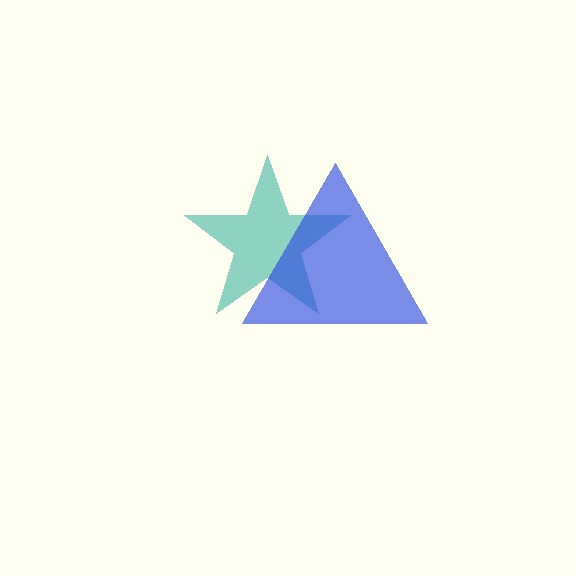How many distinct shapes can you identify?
There are 2 distinct shapes: a teal star, a blue triangle.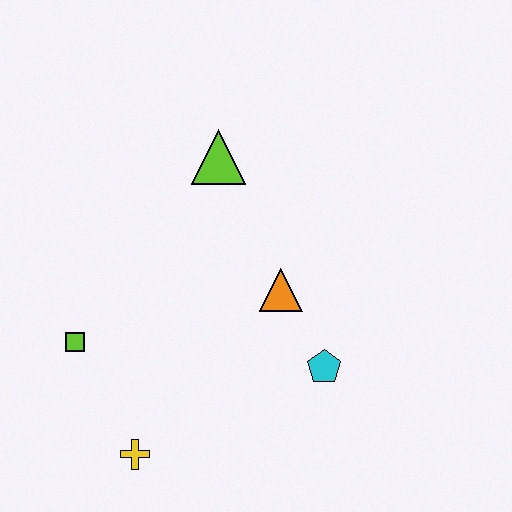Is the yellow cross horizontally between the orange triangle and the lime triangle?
No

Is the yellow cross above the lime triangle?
No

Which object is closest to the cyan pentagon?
The orange triangle is closest to the cyan pentagon.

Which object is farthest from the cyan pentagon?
The lime square is farthest from the cyan pentagon.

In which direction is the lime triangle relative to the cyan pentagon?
The lime triangle is above the cyan pentagon.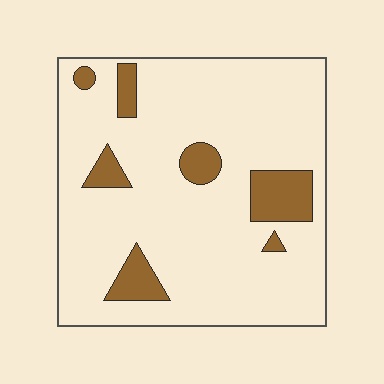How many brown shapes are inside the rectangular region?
7.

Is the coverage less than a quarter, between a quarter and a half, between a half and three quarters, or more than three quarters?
Less than a quarter.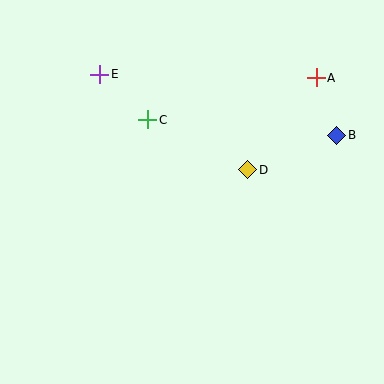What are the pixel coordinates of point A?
Point A is at (316, 78).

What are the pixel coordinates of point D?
Point D is at (248, 170).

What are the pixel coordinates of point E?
Point E is at (100, 74).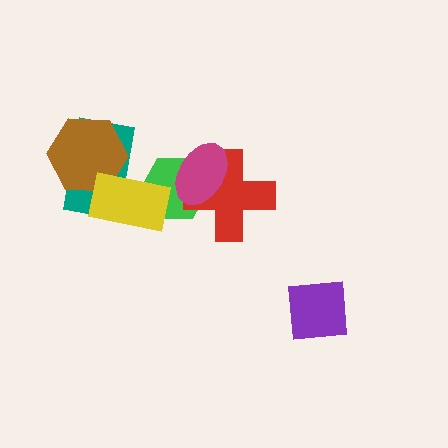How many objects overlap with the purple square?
0 objects overlap with the purple square.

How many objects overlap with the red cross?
2 objects overlap with the red cross.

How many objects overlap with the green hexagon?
3 objects overlap with the green hexagon.